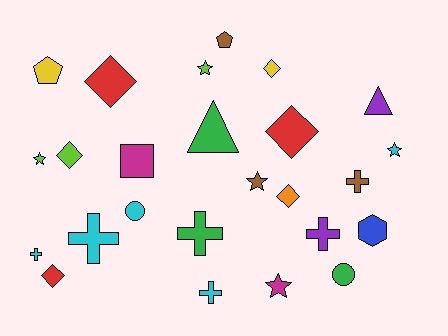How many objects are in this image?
There are 25 objects.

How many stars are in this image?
There are 5 stars.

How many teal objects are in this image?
There are no teal objects.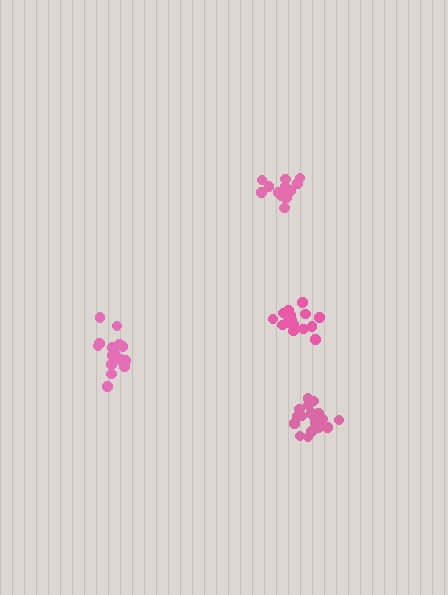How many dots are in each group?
Group 1: 18 dots, Group 2: 16 dots, Group 3: 19 dots, Group 4: 15 dots (68 total).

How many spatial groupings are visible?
There are 4 spatial groupings.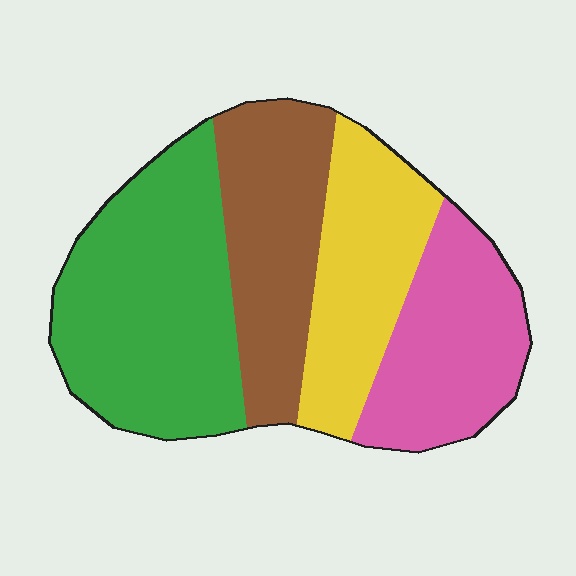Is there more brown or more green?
Green.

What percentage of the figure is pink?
Pink takes up about one fifth (1/5) of the figure.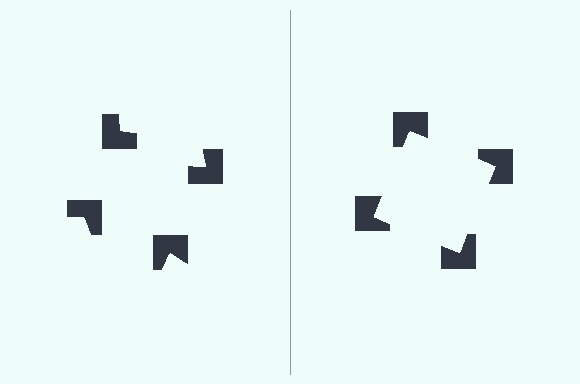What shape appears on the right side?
An illusory square.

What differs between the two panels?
The notched squares are positioned identically on both sides; only the wedge orientations differ. On the right they align to a square; on the left they are misaligned.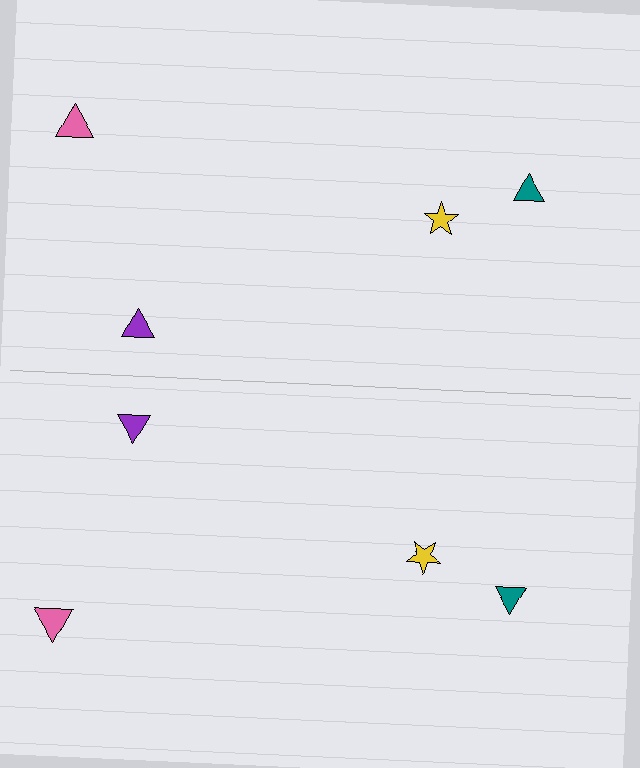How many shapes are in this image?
There are 8 shapes in this image.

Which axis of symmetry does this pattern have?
The pattern has a horizontal axis of symmetry running through the center of the image.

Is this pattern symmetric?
Yes, this pattern has bilateral (reflection) symmetry.